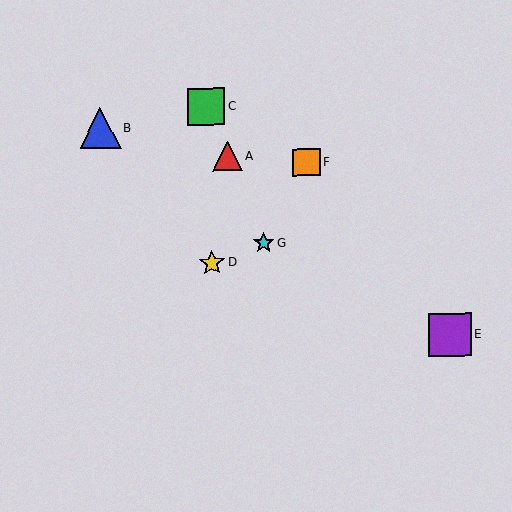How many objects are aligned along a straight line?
3 objects (A, C, G) are aligned along a straight line.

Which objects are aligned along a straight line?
Objects A, C, G are aligned along a straight line.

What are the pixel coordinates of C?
Object C is at (206, 106).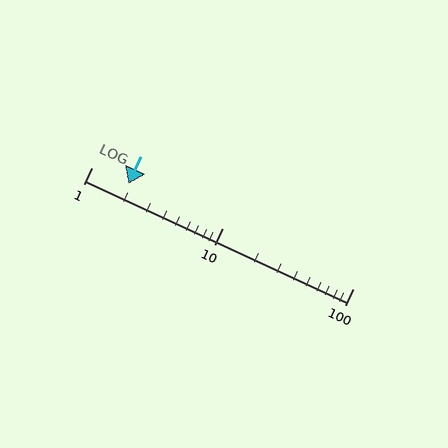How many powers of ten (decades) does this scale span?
The scale spans 2 decades, from 1 to 100.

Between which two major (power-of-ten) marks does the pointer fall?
The pointer is between 1 and 10.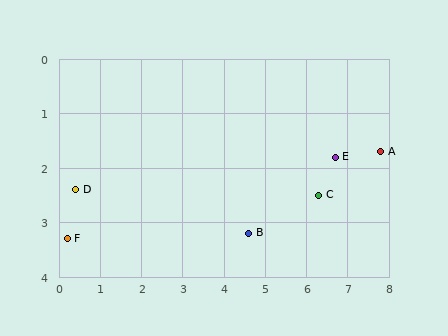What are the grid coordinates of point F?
Point F is at approximately (0.2, 3.3).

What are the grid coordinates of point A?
Point A is at approximately (7.8, 1.7).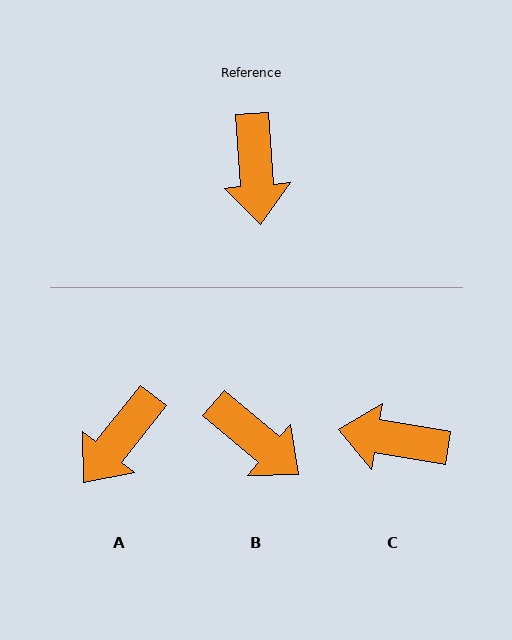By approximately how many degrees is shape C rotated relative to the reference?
Approximately 104 degrees clockwise.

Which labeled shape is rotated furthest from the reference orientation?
C, about 104 degrees away.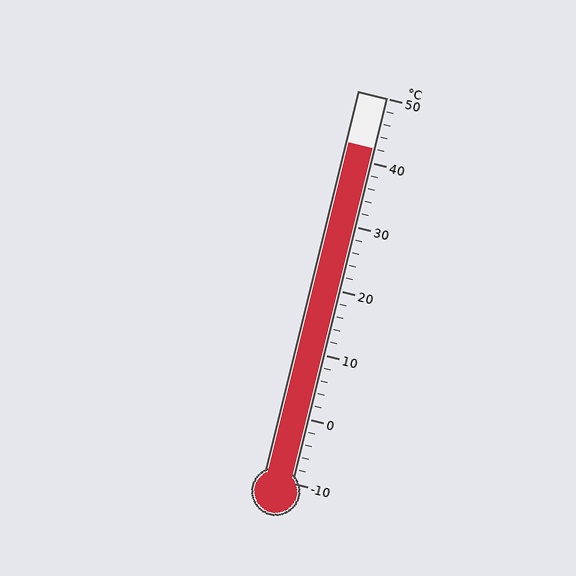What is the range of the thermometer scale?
The thermometer scale ranges from -10°C to 50°C.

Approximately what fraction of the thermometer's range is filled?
The thermometer is filled to approximately 85% of its range.